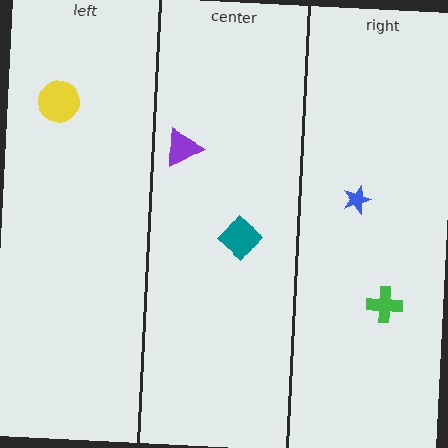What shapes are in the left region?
The yellow circle.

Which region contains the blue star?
The right region.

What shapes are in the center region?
The teal diamond, the purple triangle.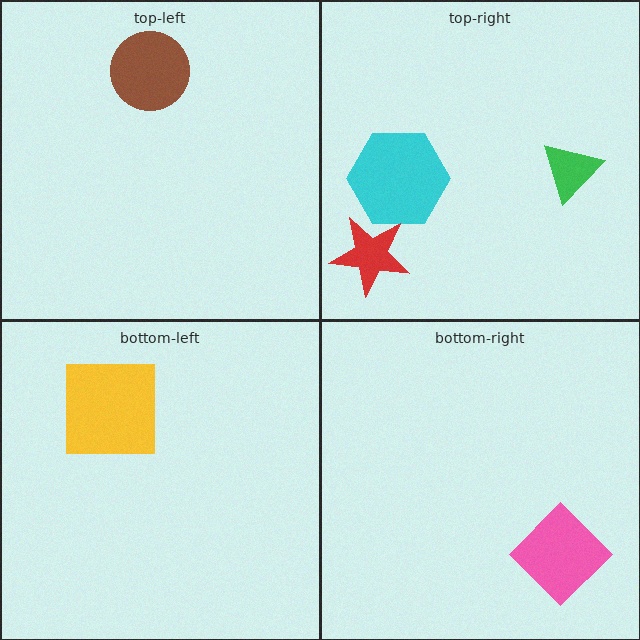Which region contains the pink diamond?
The bottom-right region.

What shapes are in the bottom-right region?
The pink diamond.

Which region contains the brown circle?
The top-left region.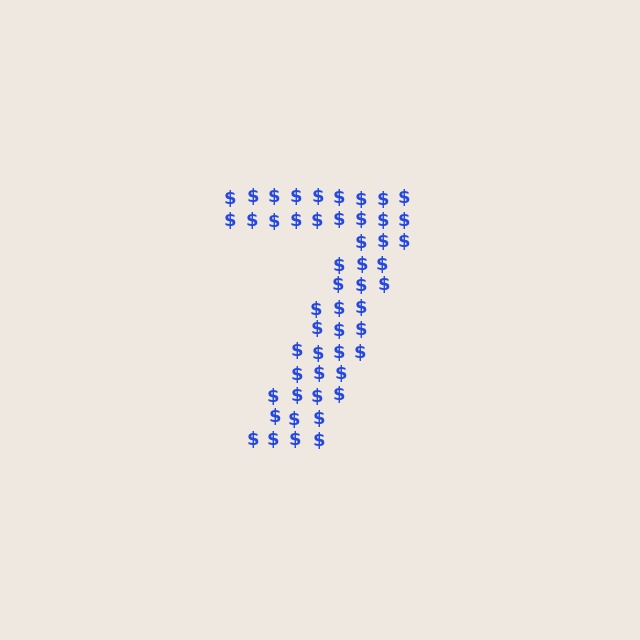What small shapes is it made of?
It is made of small dollar signs.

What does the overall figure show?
The overall figure shows the digit 7.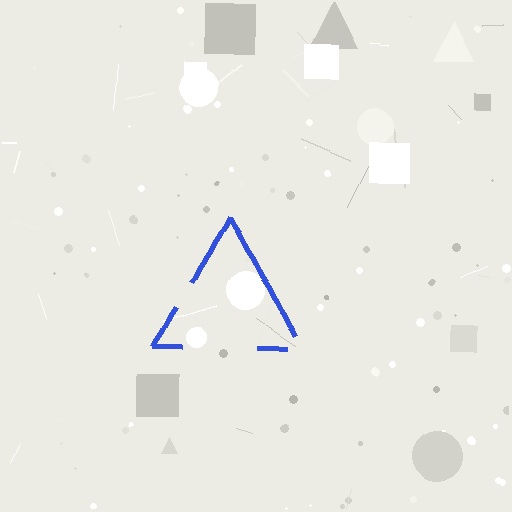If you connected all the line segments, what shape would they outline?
They would outline a triangle.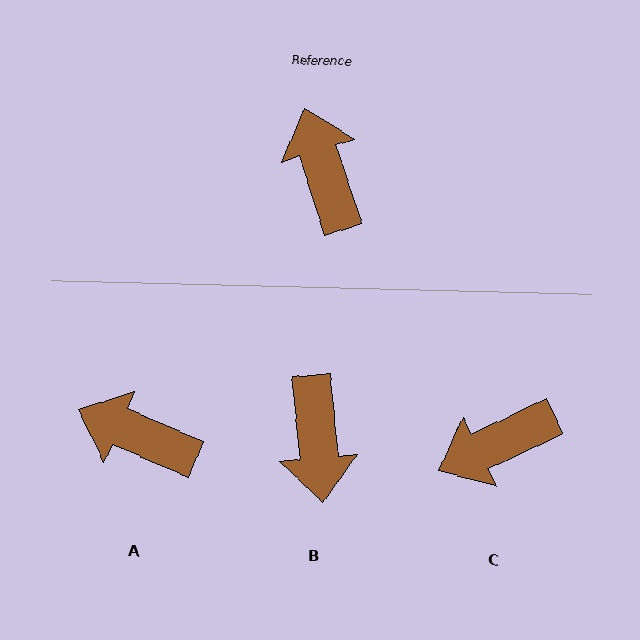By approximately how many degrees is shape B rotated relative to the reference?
Approximately 167 degrees counter-clockwise.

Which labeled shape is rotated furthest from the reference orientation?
B, about 167 degrees away.